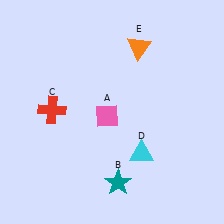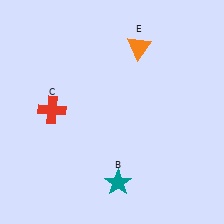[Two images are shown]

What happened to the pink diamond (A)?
The pink diamond (A) was removed in Image 2. It was in the bottom-left area of Image 1.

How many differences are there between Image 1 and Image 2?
There are 2 differences between the two images.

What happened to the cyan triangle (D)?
The cyan triangle (D) was removed in Image 2. It was in the bottom-right area of Image 1.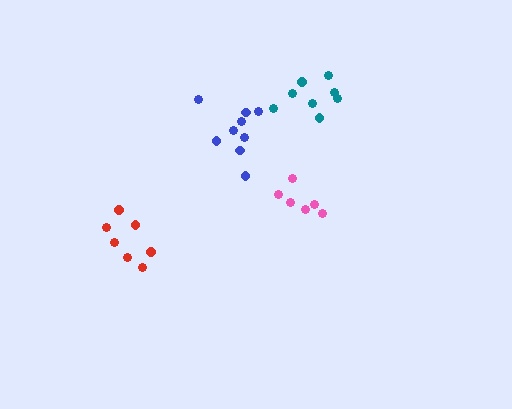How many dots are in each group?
Group 1: 7 dots, Group 2: 8 dots, Group 3: 9 dots, Group 4: 6 dots (30 total).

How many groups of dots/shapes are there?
There are 4 groups.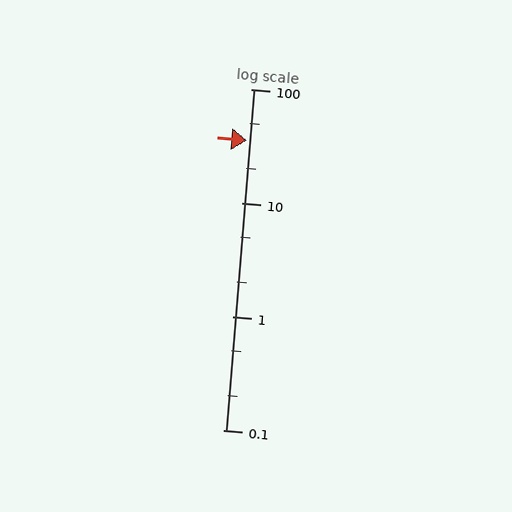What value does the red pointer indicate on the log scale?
The pointer indicates approximately 35.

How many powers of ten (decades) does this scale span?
The scale spans 3 decades, from 0.1 to 100.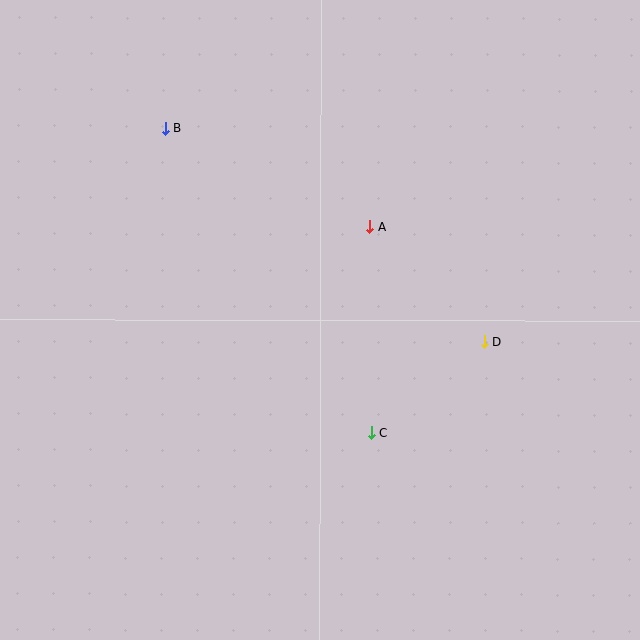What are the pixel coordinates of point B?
Point B is at (166, 128).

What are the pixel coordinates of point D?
Point D is at (484, 342).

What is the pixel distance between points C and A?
The distance between C and A is 206 pixels.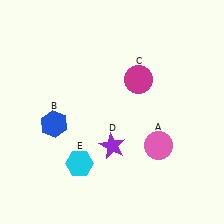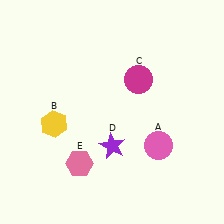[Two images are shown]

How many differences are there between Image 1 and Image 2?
There are 2 differences between the two images.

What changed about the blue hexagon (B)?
In Image 1, B is blue. In Image 2, it changed to yellow.